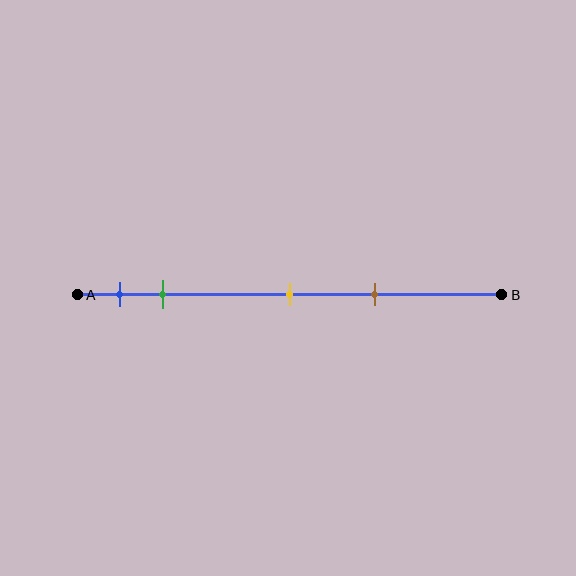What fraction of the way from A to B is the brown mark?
The brown mark is approximately 70% (0.7) of the way from A to B.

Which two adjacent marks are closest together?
The blue and green marks are the closest adjacent pair.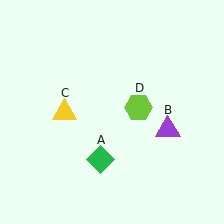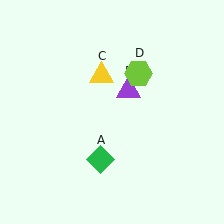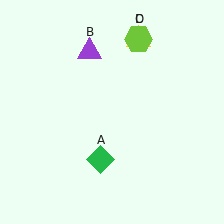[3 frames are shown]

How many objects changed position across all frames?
3 objects changed position: purple triangle (object B), yellow triangle (object C), lime hexagon (object D).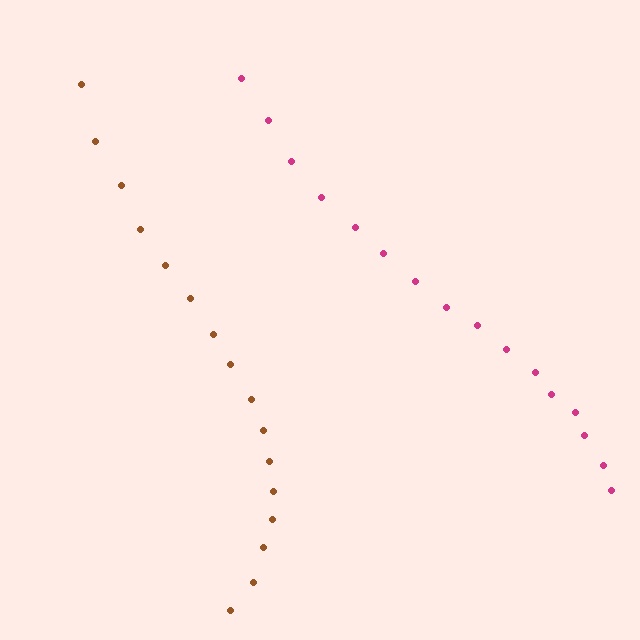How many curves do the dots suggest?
There are 2 distinct paths.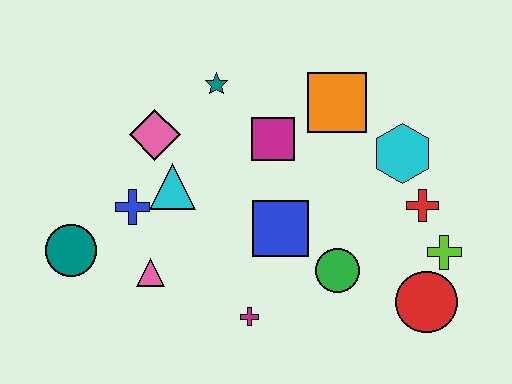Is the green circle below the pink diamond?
Yes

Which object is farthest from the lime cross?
The teal circle is farthest from the lime cross.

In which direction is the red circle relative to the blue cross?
The red circle is to the right of the blue cross.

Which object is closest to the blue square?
The green circle is closest to the blue square.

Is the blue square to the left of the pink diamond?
No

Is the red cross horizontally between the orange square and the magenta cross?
No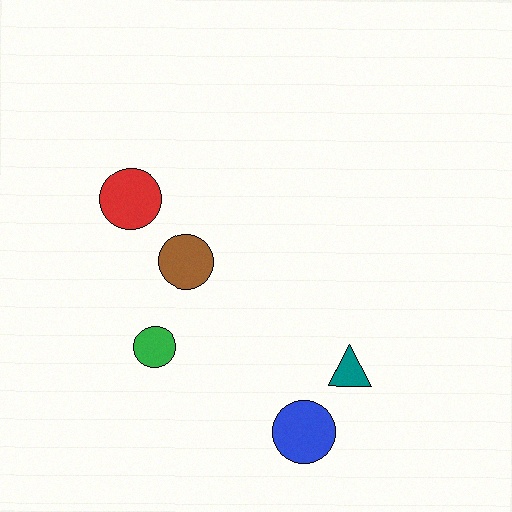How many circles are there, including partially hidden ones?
There are 4 circles.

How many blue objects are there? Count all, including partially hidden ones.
There is 1 blue object.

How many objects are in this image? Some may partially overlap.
There are 5 objects.